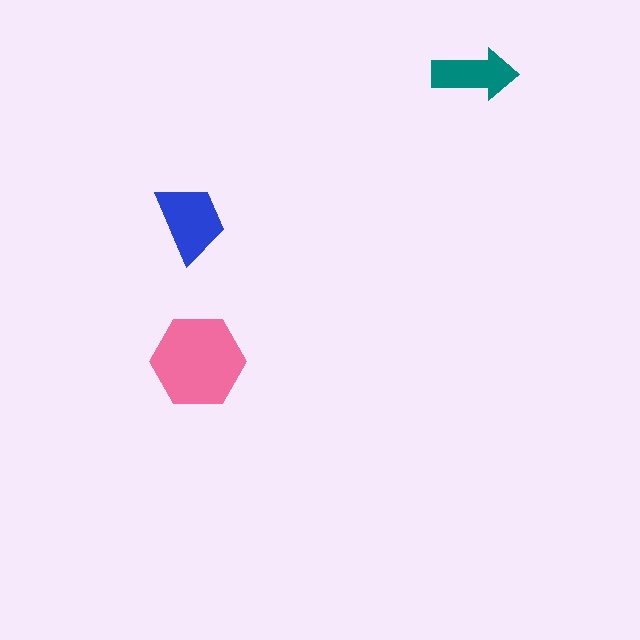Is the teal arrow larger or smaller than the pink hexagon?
Smaller.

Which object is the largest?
The pink hexagon.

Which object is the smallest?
The teal arrow.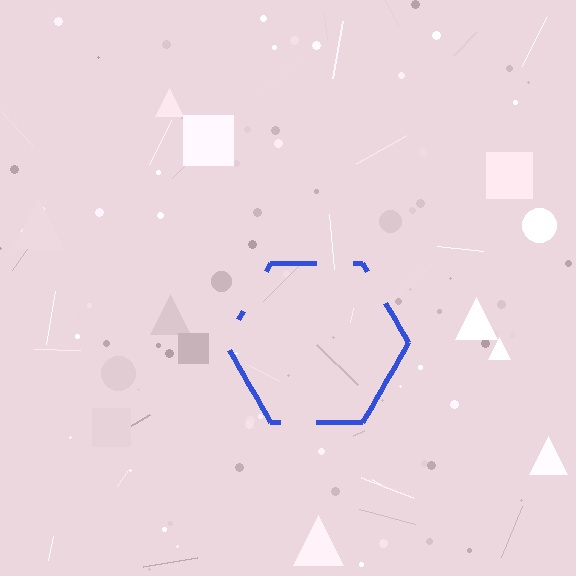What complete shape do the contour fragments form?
The contour fragments form a hexagon.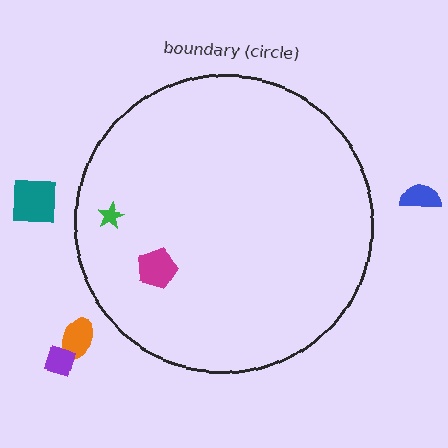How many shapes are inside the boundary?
2 inside, 4 outside.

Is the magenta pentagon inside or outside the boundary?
Inside.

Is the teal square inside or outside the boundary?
Outside.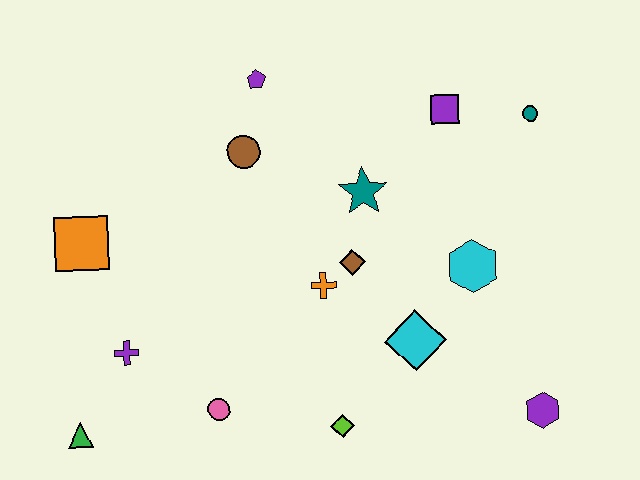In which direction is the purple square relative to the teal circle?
The purple square is to the left of the teal circle.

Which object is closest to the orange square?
The purple cross is closest to the orange square.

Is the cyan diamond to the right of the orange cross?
Yes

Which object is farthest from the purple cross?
The teal circle is farthest from the purple cross.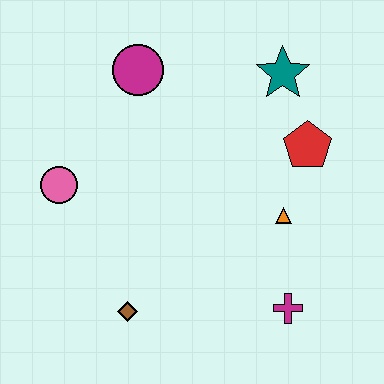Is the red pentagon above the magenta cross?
Yes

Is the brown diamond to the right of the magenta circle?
No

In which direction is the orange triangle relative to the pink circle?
The orange triangle is to the right of the pink circle.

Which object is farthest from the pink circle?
The magenta cross is farthest from the pink circle.